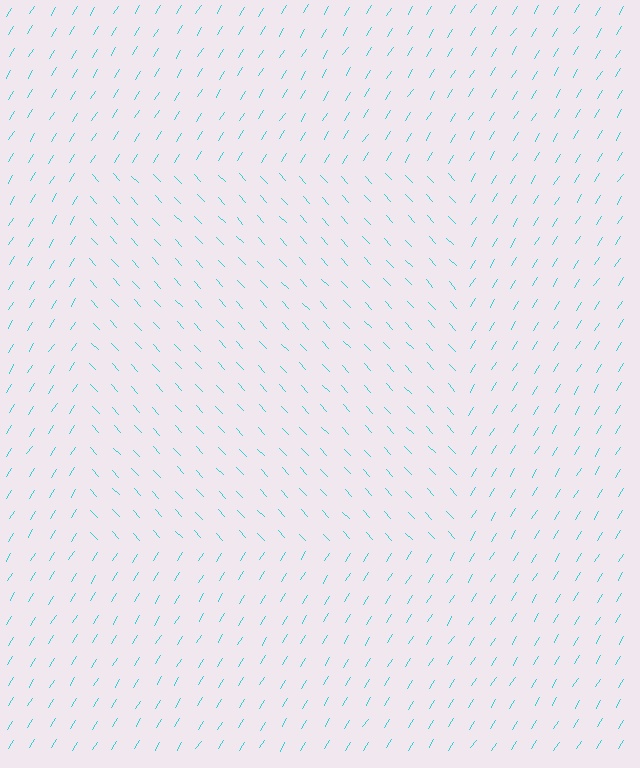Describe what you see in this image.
The image is filled with small cyan line segments. A rectangle region in the image has lines oriented differently from the surrounding lines, creating a visible texture boundary.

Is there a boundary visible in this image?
Yes, there is a texture boundary formed by a change in line orientation.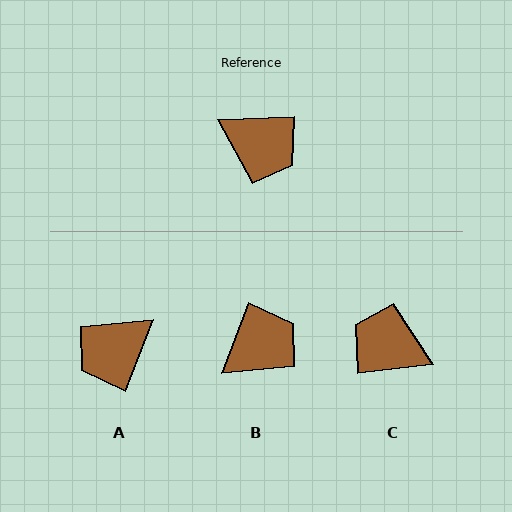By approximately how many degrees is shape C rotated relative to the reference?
Approximately 175 degrees clockwise.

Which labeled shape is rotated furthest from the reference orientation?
C, about 175 degrees away.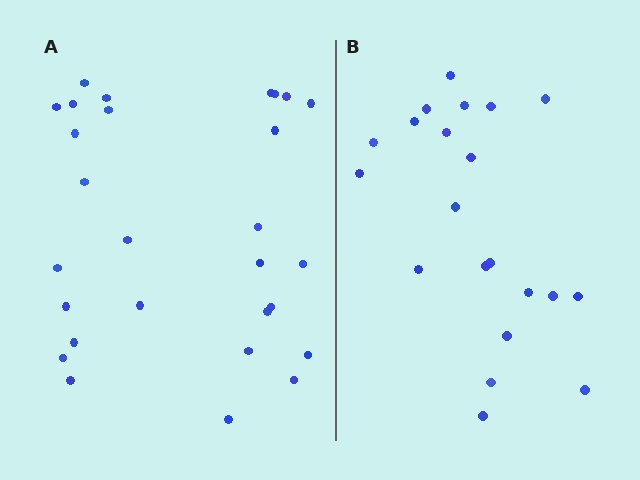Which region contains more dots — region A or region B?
Region A (the left region) has more dots.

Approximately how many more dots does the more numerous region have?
Region A has roughly 8 or so more dots than region B.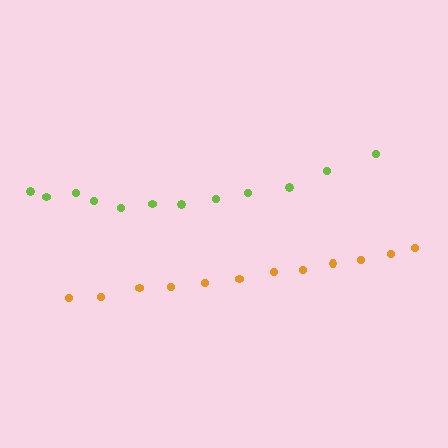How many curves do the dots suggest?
There are 2 distinct paths.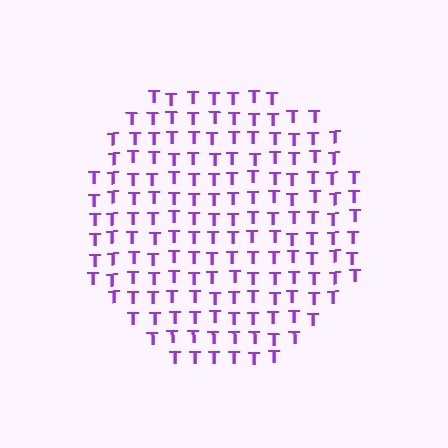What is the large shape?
The large shape is a circle.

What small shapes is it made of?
It is made of small letter T's.